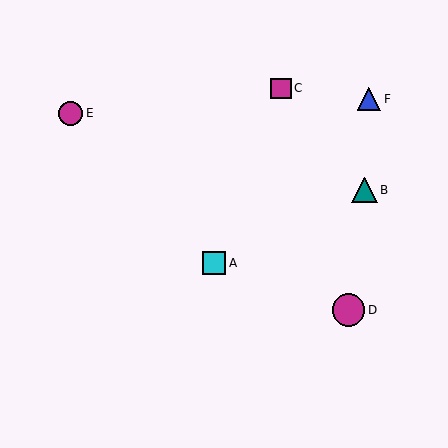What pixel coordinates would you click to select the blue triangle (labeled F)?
Click at (369, 99) to select the blue triangle F.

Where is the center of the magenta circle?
The center of the magenta circle is at (71, 113).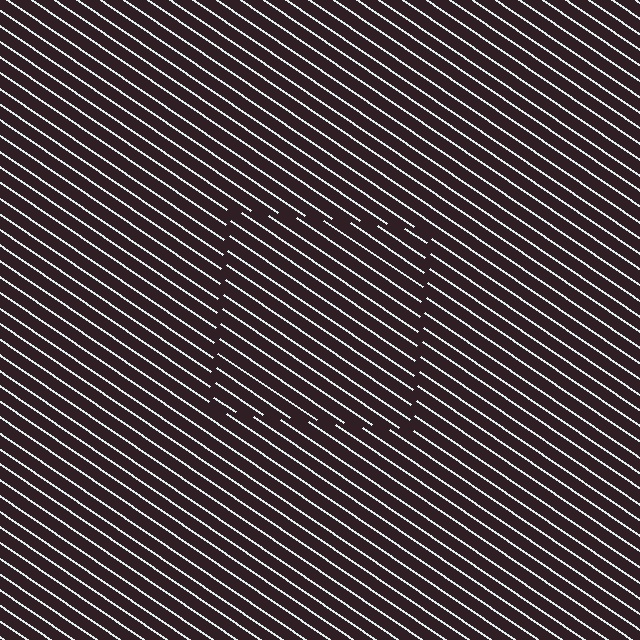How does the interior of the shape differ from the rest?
The interior of the shape contains the same grating, shifted by half a period — the contour is defined by the phase discontinuity where line-ends from the inner and outer gratings abut.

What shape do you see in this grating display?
An illusory square. The interior of the shape contains the same grating, shifted by half a period — the contour is defined by the phase discontinuity where line-ends from the inner and outer gratings abut.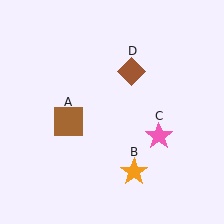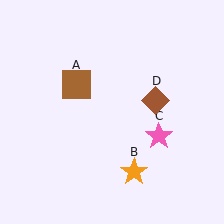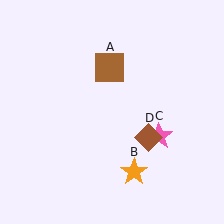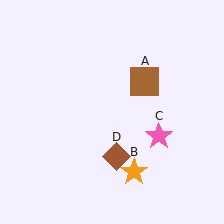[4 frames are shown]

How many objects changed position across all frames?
2 objects changed position: brown square (object A), brown diamond (object D).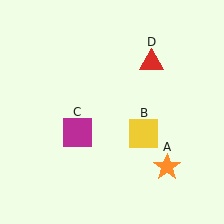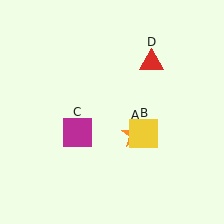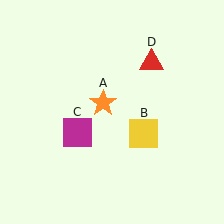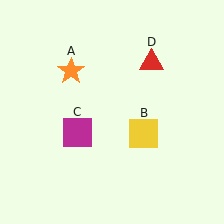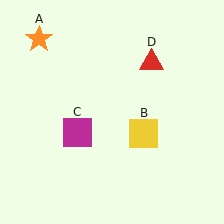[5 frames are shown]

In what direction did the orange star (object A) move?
The orange star (object A) moved up and to the left.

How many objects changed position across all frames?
1 object changed position: orange star (object A).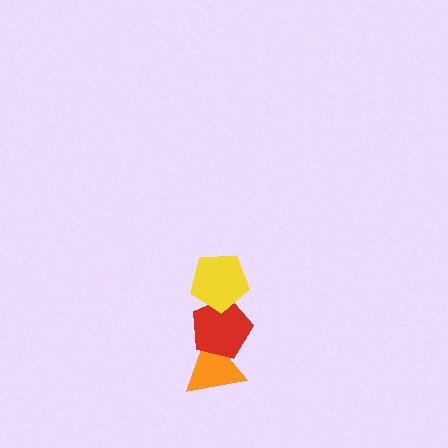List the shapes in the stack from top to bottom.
From top to bottom: the yellow pentagon, the red pentagon, the orange triangle.